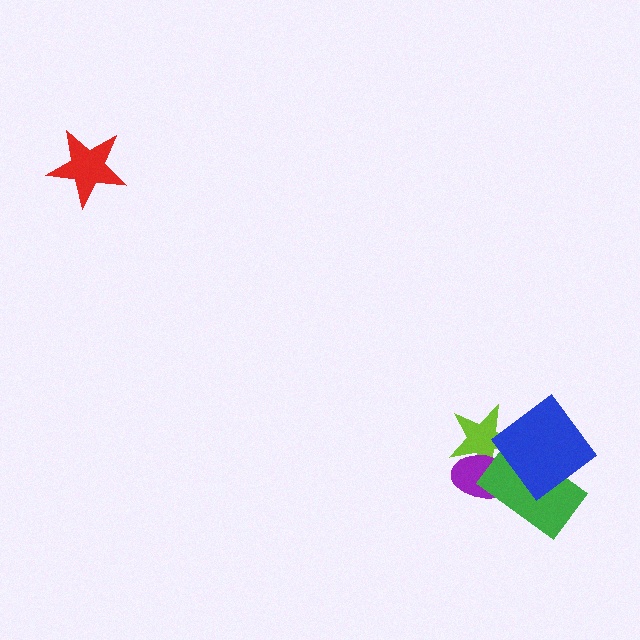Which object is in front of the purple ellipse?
The green rectangle is in front of the purple ellipse.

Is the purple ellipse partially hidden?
Yes, it is partially covered by another shape.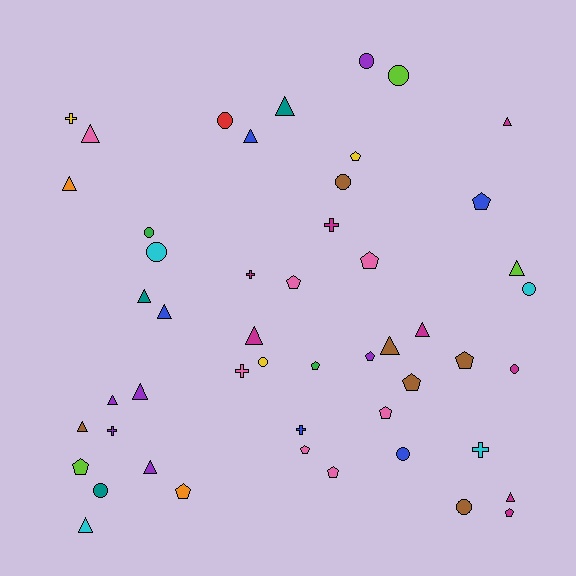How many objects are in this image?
There are 50 objects.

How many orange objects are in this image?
There are 2 orange objects.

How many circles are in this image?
There are 12 circles.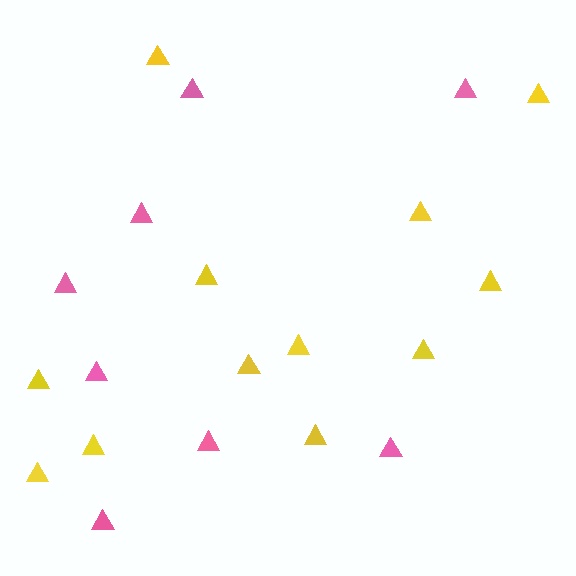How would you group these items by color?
There are 2 groups: one group of pink triangles (8) and one group of yellow triangles (12).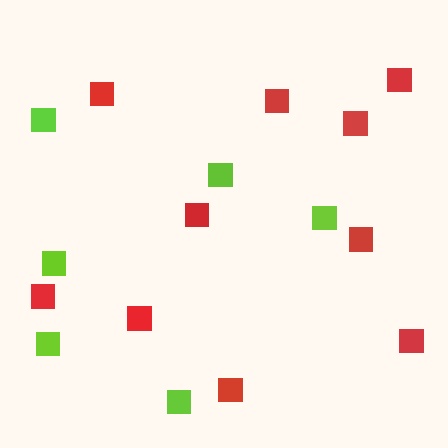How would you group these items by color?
There are 2 groups: one group of red squares (10) and one group of lime squares (6).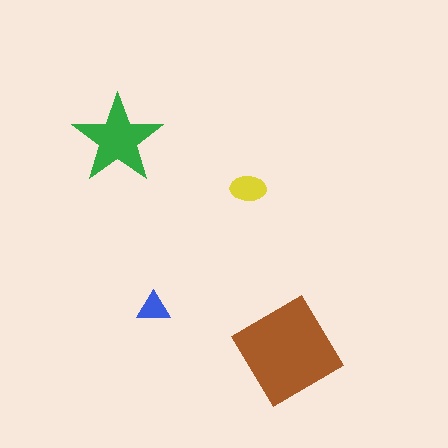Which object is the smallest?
The blue triangle.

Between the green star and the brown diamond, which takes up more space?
The brown diamond.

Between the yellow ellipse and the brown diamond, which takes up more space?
The brown diamond.